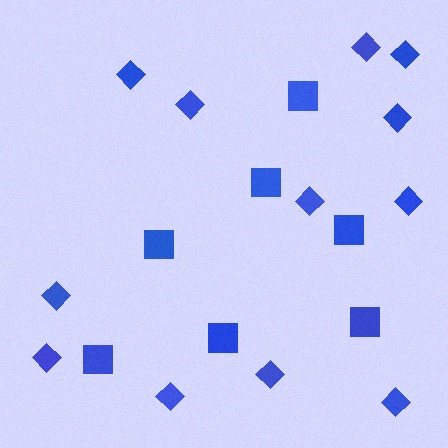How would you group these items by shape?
There are 2 groups: one group of squares (7) and one group of diamonds (12).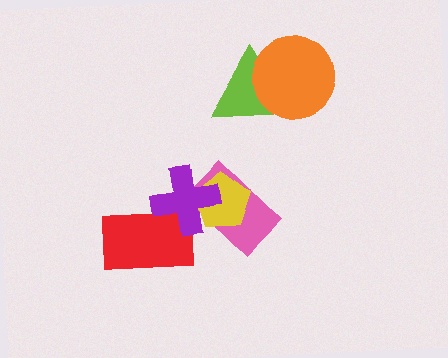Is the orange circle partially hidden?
No, no other shape covers it.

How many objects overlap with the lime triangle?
1 object overlaps with the lime triangle.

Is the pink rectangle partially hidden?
Yes, it is partially covered by another shape.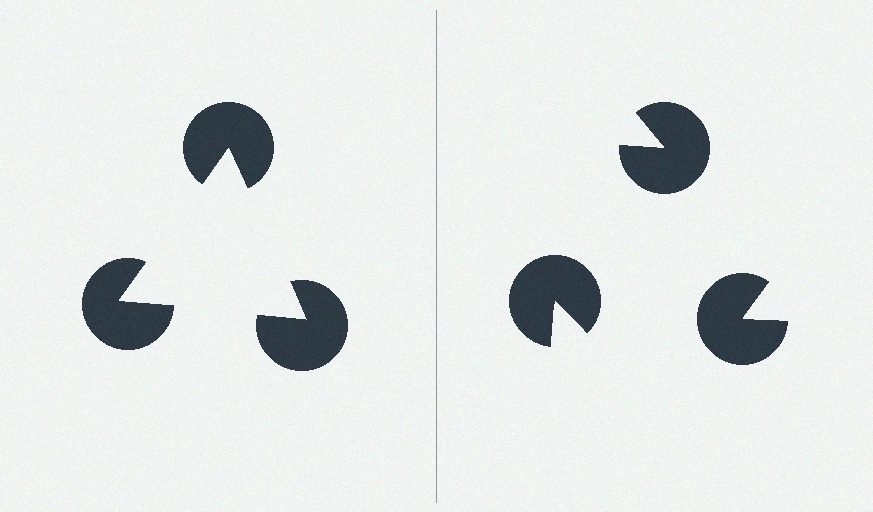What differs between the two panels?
The pac-man discs are positioned identically on both sides; only the wedge orientations differ. On the left they align to a triangle; on the right they are misaligned.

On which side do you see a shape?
An illusory triangle appears on the left side. On the right side the wedge cuts are rotated, so no coherent shape forms.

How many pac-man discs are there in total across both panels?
6 — 3 on each side.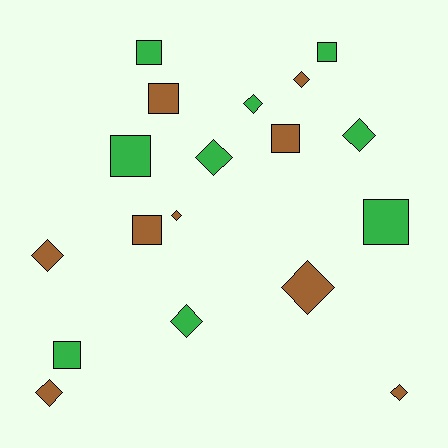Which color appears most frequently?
Brown, with 9 objects.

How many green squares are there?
There are 5 green squares.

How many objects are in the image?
There are 18 objects.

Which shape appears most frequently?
Diamond, with 10 objects.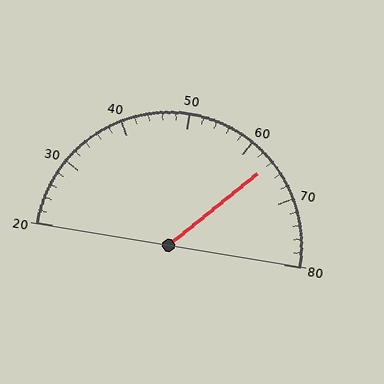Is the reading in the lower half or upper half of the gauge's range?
The reading is in the upper half of the range (20 to 80).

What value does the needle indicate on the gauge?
The needle indicates approximately 64.